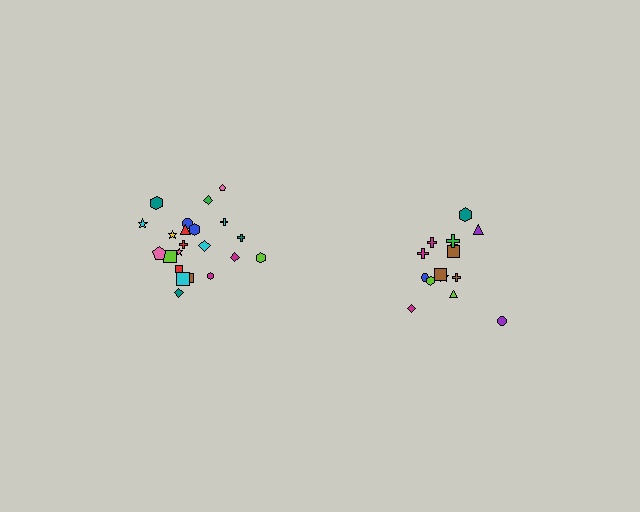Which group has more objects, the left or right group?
The left group.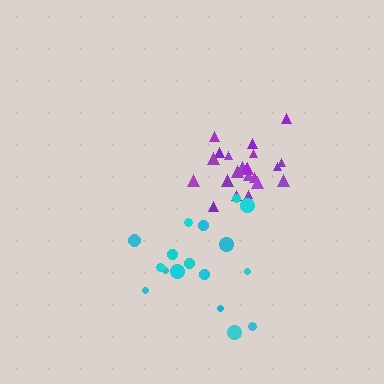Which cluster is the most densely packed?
Purple.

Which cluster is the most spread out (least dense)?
Cyan.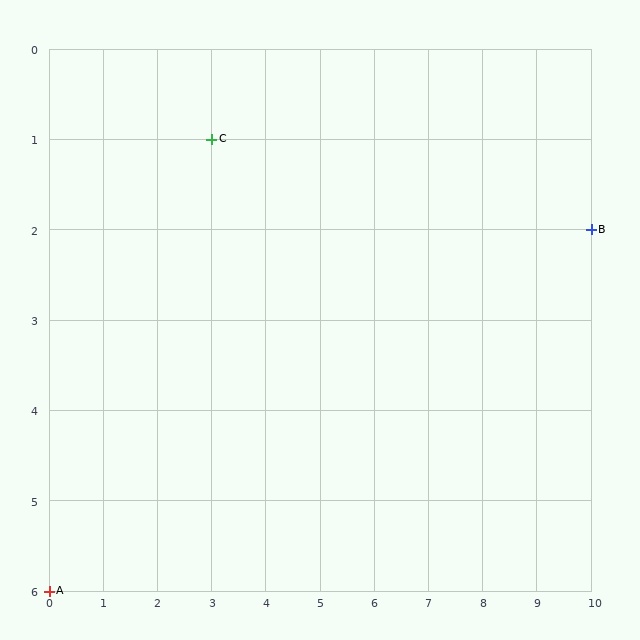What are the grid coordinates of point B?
Point B is at grid coordinates (10, 2).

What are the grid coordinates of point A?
Point A is at grid coordinates (0, 6).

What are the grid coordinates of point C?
Point C is at grid coordinates (3, 1).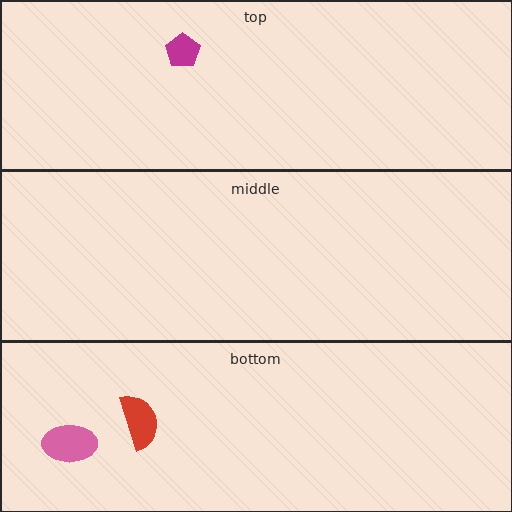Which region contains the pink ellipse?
The bottom region.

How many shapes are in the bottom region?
2.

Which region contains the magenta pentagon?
The top region.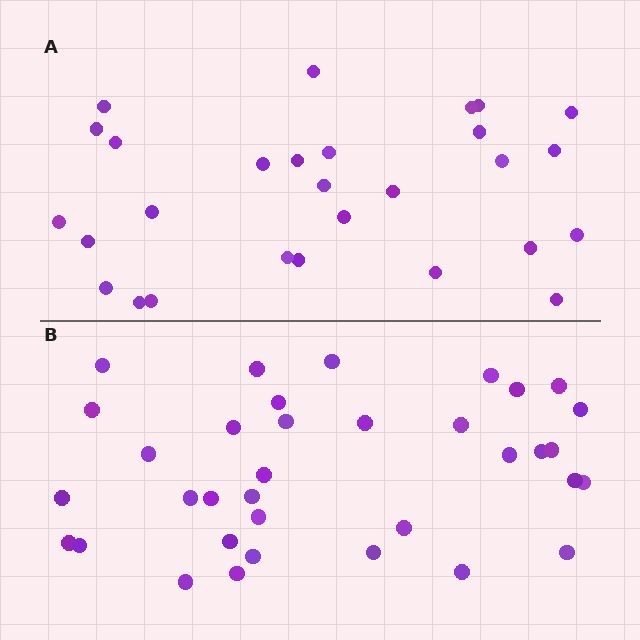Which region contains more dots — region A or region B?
Region B (the bottom region) has more dots.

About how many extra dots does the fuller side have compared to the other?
Region B has roughly 8 or so more dots than region A.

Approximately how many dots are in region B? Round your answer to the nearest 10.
About 40 dots. (The exact count is 35, which rounds to 40.)